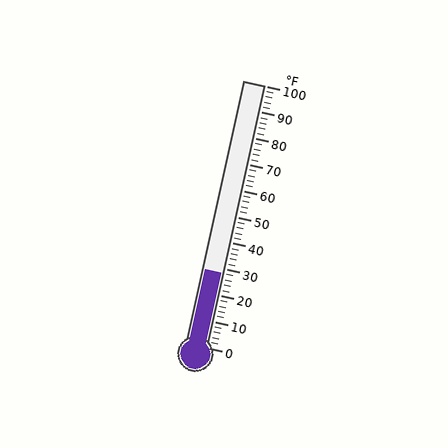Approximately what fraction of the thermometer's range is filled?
The thermometer is filled to approximately 30% of its range.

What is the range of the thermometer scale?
The thermometer scale ranges from 0°F to 100°F.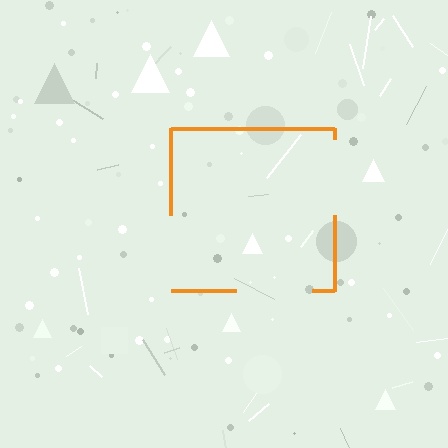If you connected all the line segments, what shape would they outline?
They would outline a square.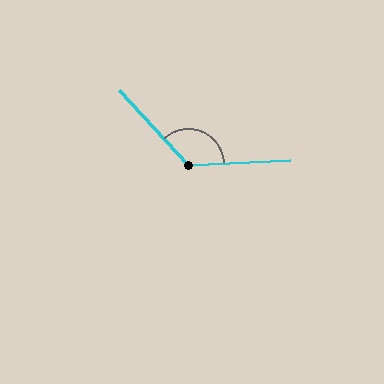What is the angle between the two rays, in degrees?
Approximately 130 degrees.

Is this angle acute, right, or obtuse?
It is obtuse.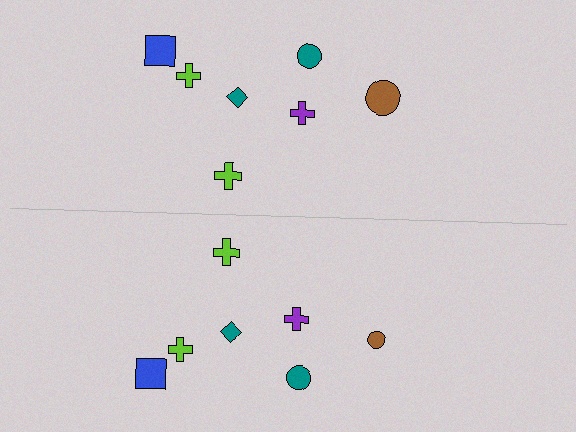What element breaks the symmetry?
The brown circle on the bottom side has a different size than its mirror counterpart.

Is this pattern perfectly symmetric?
No, the pattern is not perfectly symmetric. The brown circle on the bottom side has a different size than its mirror counterpart.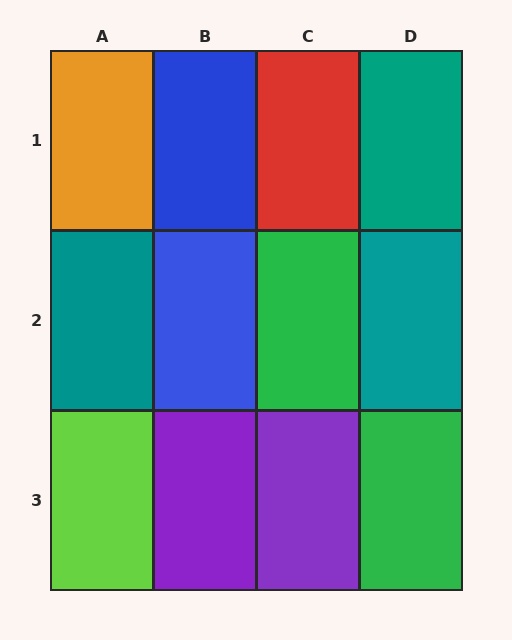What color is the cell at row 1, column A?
Orange.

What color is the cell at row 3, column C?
Purple.